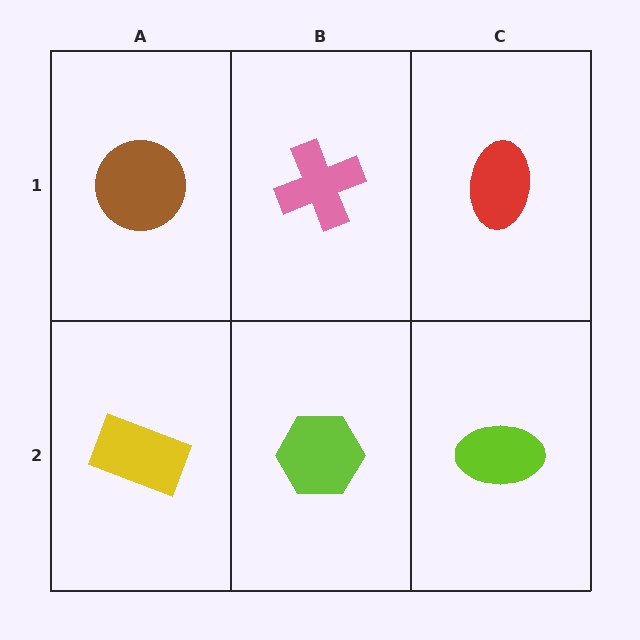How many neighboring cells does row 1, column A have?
2.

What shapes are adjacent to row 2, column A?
A brown circle (row 1, column A), a lime hexagon (row 2, column B).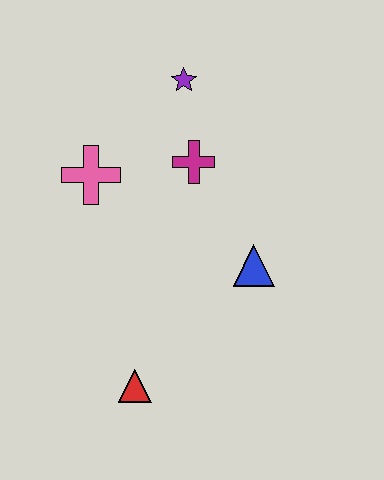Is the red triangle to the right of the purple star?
No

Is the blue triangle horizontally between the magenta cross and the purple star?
No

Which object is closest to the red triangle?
The blue triangle is closest to the red triangle.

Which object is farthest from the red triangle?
The purple star is farthest from the red triangle.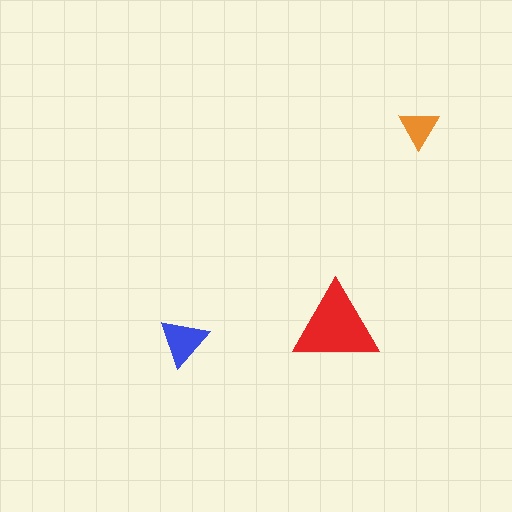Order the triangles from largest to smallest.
the red one, the blue one, the orange one.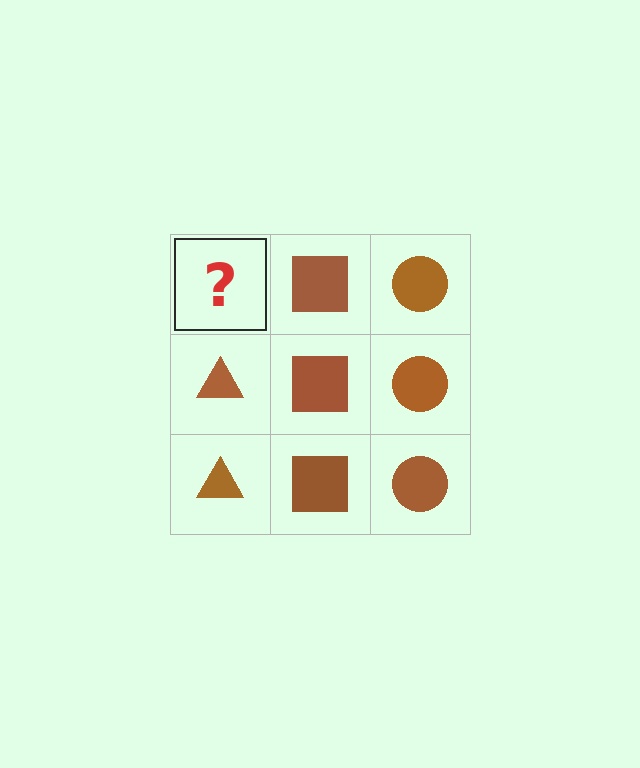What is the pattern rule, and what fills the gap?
The rule is that each column has a consistent shape. The gap should be filled with a brown triangle.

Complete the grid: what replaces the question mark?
The question mark should be replaced with a brown triangle.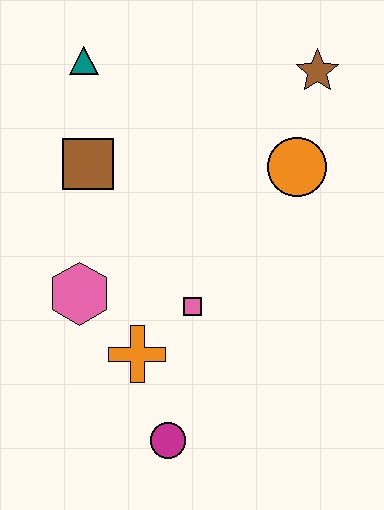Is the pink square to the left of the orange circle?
Yes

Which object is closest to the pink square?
The orange cross is closest to the pink square.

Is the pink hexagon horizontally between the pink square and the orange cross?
No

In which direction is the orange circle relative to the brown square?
The orange circle is to the right of the brown square.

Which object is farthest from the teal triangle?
The magenta circle is farthest from the teal triangle.